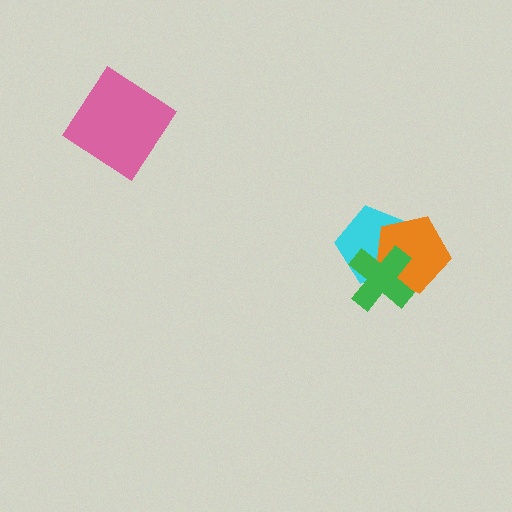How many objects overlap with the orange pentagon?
2 objects overlap with the orange pentagon.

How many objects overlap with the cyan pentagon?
2 objects overlap with the cyan pentagon.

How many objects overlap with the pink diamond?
0 objects overlap with the pink diamond.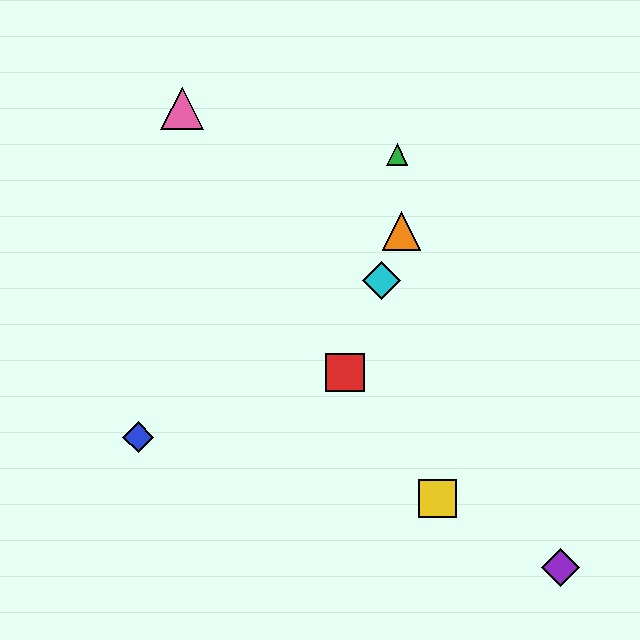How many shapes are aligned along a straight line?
3 shapes (the red square, the orange triangle, the cyan diamond) are aligned along a straight line.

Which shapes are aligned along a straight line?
The red square, the orange triangle, the cyan diamond are aligned along a straight line.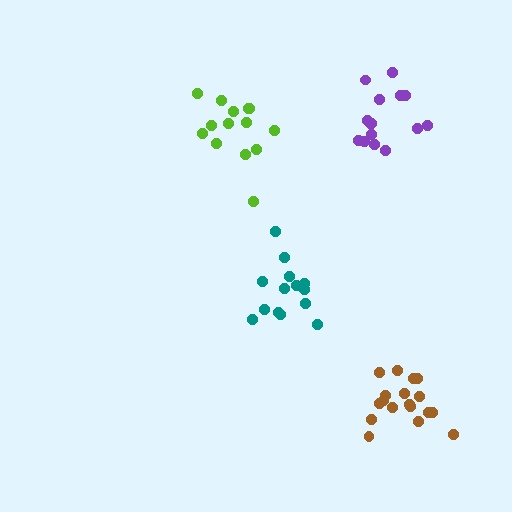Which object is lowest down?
The brown cluster is bottommost.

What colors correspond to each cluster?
The clusters are colored: teal, lime, brown, purple.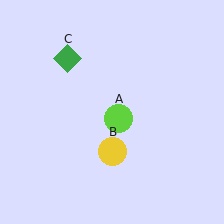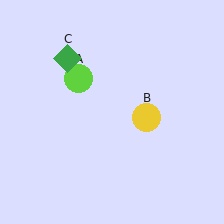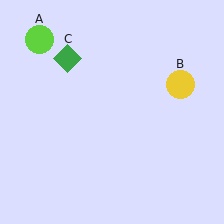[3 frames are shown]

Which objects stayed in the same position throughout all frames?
Green diamond (object C) remained stationary.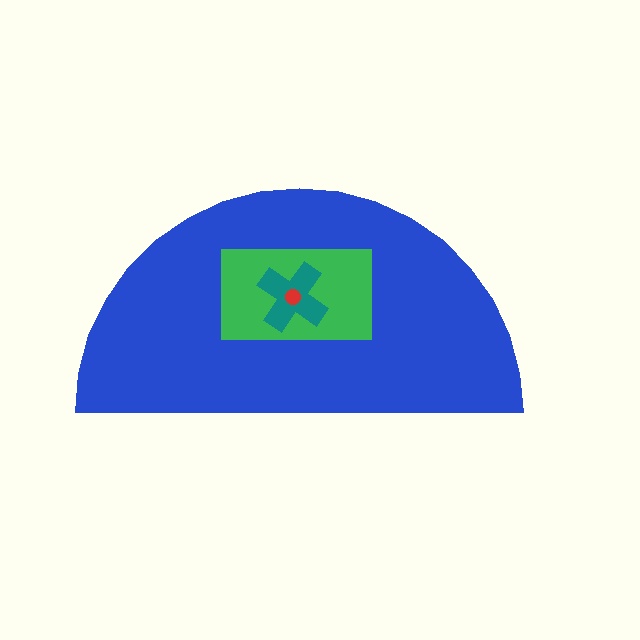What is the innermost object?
The red circle.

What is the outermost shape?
The blue semicircle.